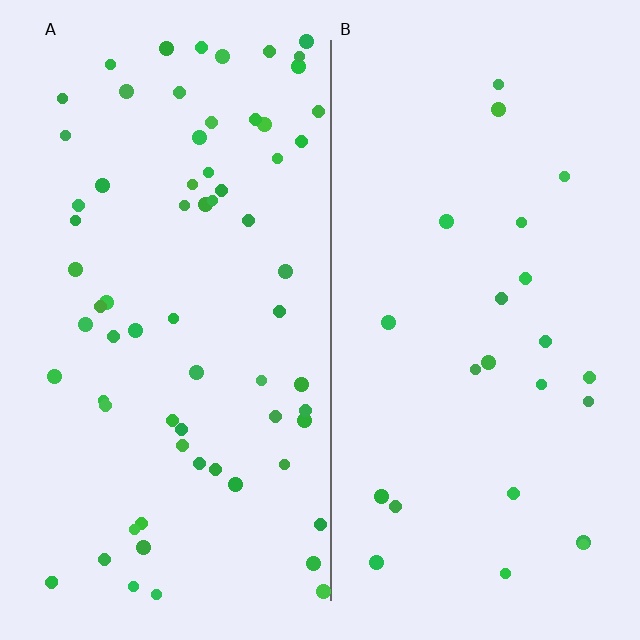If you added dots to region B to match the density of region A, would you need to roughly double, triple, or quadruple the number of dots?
Approximately triple.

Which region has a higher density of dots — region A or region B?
A (the left).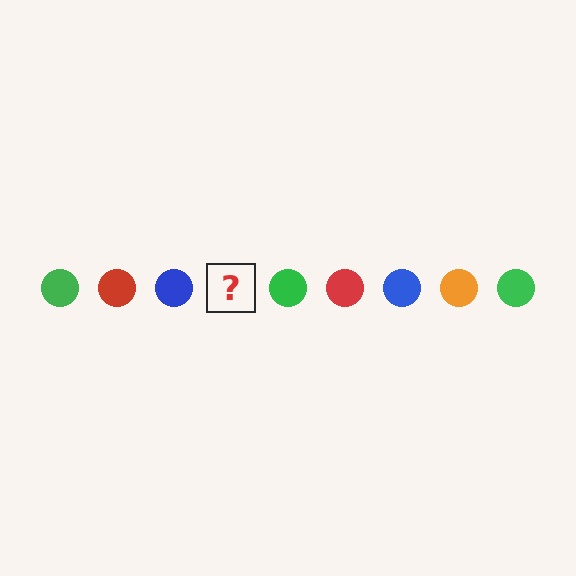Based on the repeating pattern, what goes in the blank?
The blank should be an orange circle.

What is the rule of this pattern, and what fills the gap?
The rule is that the pattern cycles through green, red, blue, orange circles. The gap should be filled with an orange circle.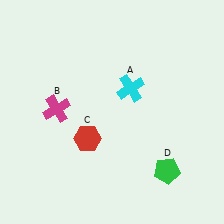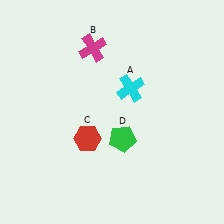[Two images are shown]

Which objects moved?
The objects that moved are: the magenta cross (B), the green pentagon (D).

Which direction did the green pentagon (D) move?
The green pentagon (D) moved left.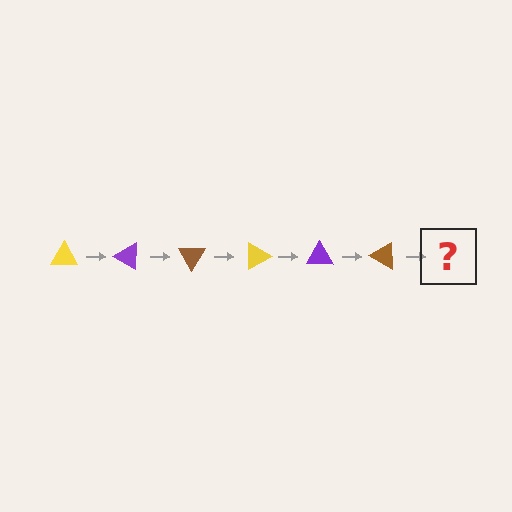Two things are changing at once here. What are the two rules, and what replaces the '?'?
The two rules are that it rotates 30 degrees each step and the color cycles through yellow, purple, and brown. The '?' should be a yellow triangle, rotated 180 degrees from the start.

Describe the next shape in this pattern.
It should be a yellow triangle, rotated 180 degrees from the start.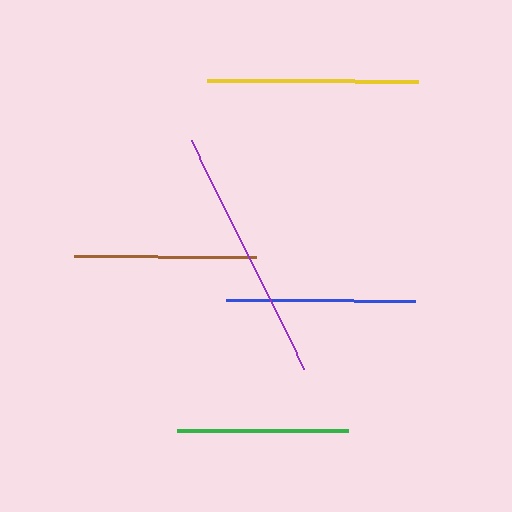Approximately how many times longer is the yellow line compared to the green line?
The yellow line is approximately 1.2 times the length of the green line.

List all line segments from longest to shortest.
From longest to shortest: purple, yellow, blue, brown, green.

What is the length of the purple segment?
The purple segment is approximately 256 pixels long.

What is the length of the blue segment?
The blue segment is approximately 189 pixels long.